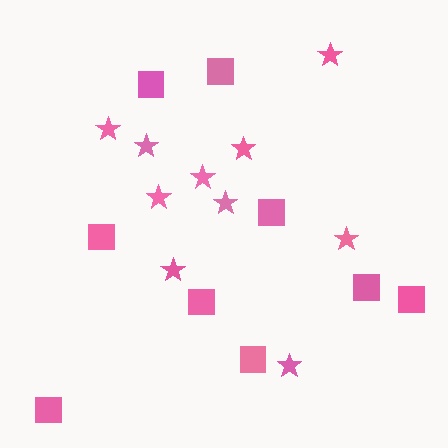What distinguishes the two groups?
There are 2 groups: one group of stars (10) and one group of squares (9).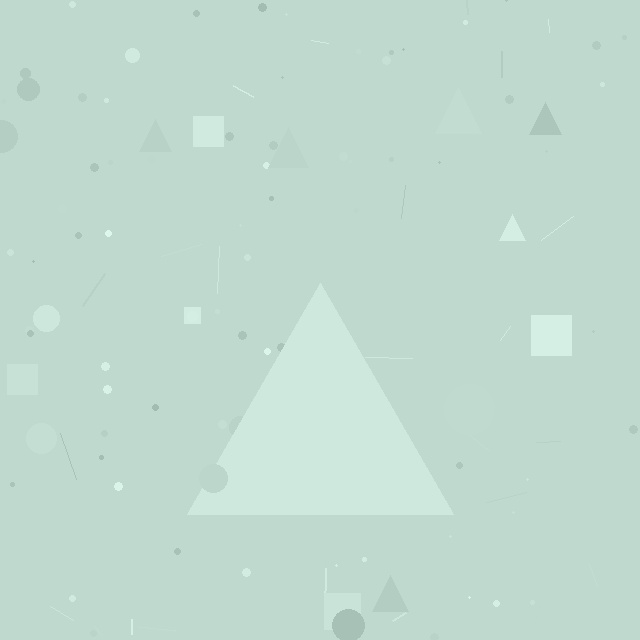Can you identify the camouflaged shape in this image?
The camouflaged shape is a triangle.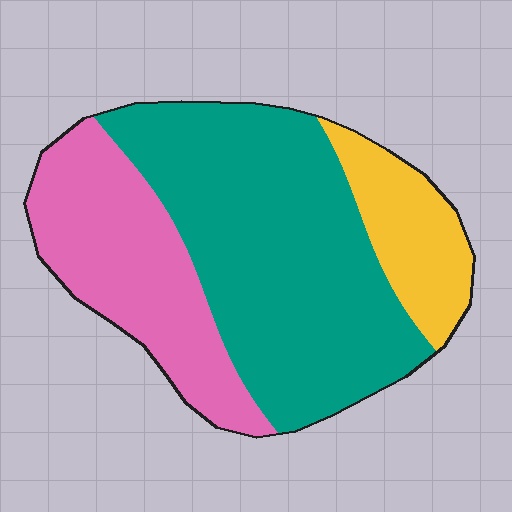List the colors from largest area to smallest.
From largest to smallest: teal, pink, yellow.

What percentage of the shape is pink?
Pink takes up about one third (1/3) of the shape.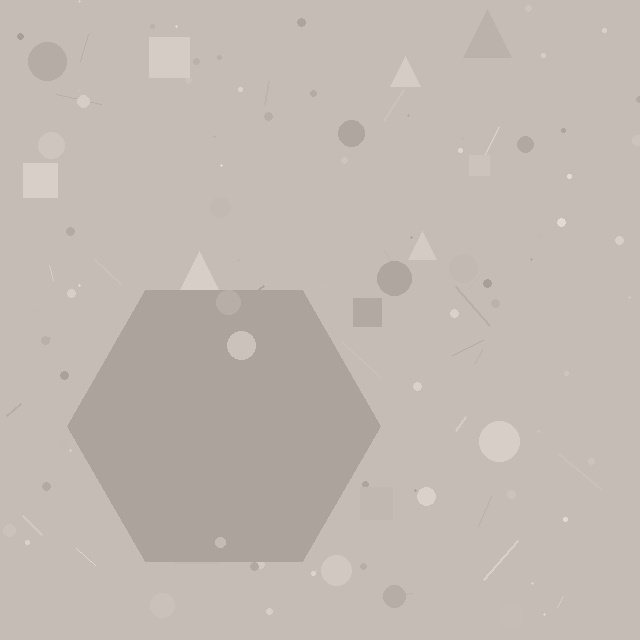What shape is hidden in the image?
A hexagon is hidden in the image.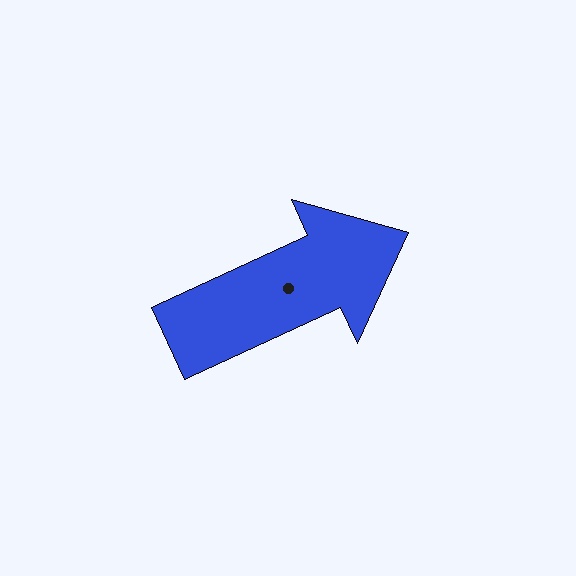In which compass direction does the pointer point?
Northeast.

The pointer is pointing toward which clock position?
Roughly 2 o'clock.